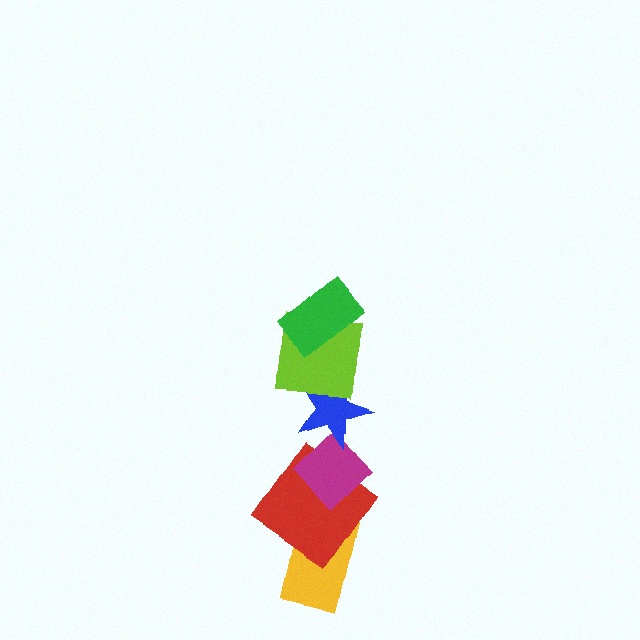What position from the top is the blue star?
The blue star is 3rd from the top.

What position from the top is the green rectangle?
The green rectangle is 1st from the top.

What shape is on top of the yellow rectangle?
The red diamond is on top of the yellow rectangle.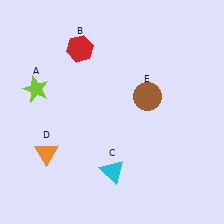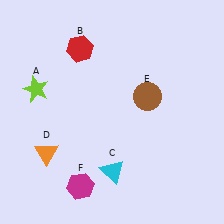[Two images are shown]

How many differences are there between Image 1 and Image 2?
There is 1 difference between the two images.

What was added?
A magenta hexagon (F) was added in Image 2.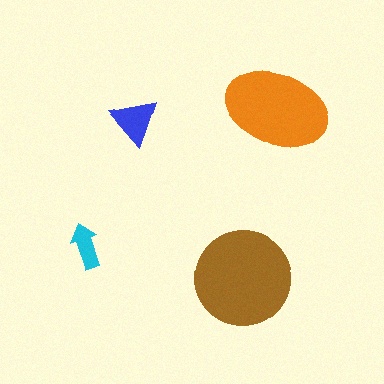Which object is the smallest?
The cyan arrow.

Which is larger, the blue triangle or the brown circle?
The brown circle.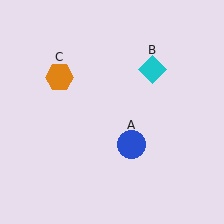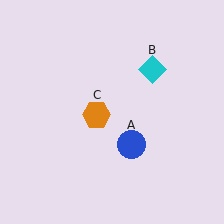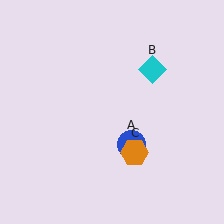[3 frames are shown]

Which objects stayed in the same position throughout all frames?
Blue circle (object A) and cyan diamond (object B) remained stationary.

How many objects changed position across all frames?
1 object changed position: orange hexagon (object C).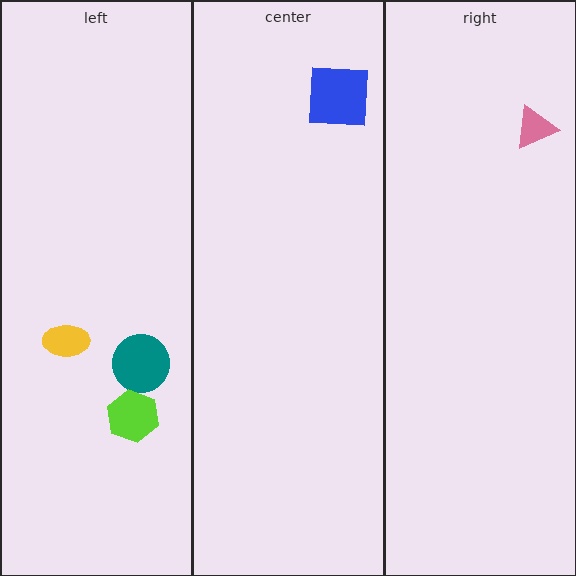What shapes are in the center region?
The blue square.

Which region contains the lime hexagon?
The left region.